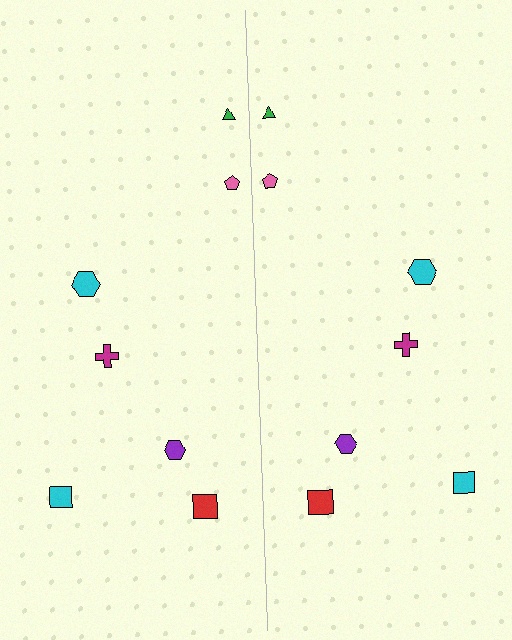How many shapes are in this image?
There are 14 shapes in this image.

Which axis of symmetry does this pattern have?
The pattern has a vertical axis of symmetry running through the center of the image.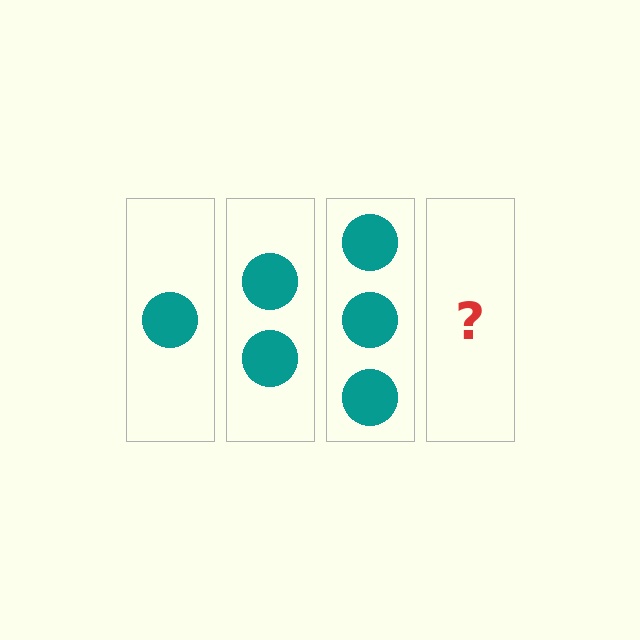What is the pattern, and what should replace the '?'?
The pattern is that each step adds one more circle. The '?' should be 4 circles.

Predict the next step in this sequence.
The next step is 4 circles.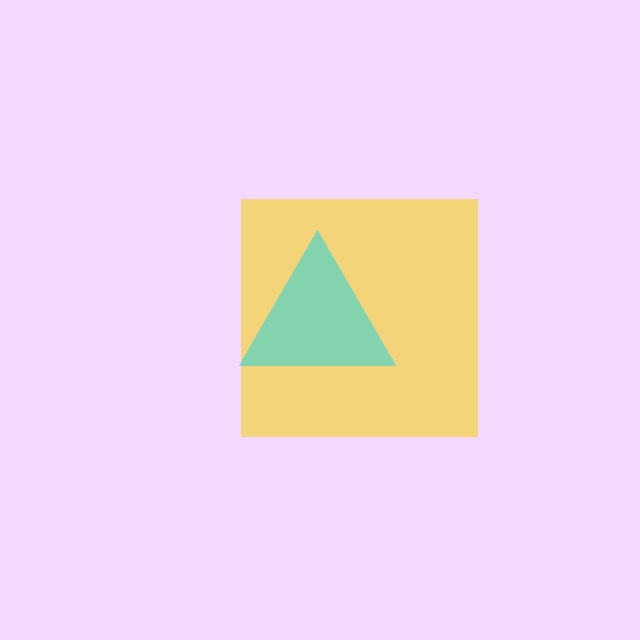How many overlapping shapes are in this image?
There are 2 overlapping shapes in the image.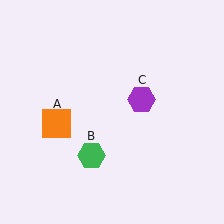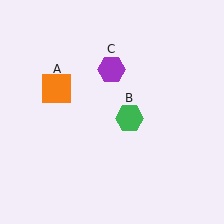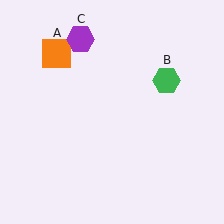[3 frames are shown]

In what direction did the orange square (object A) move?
The orange square (object A) moved up.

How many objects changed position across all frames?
3 objects changed position: orange square (object A), green hexagon (object B), purple hexagon (object C).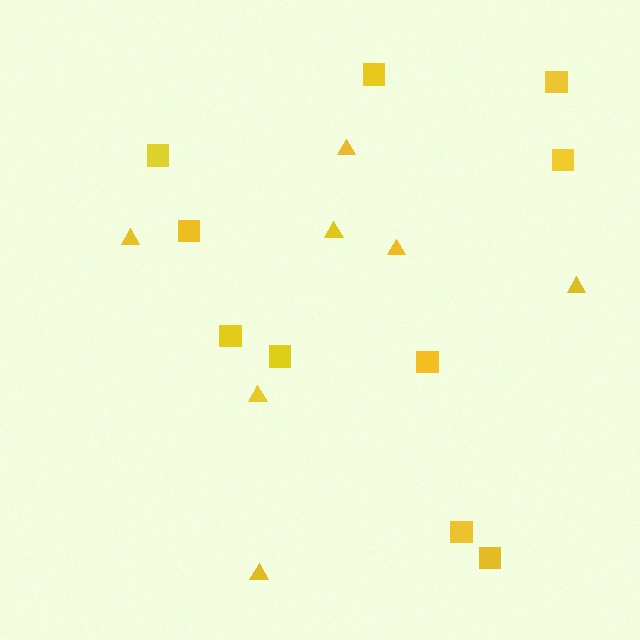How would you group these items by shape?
There are 2 groups: one group of triangles (7) and one group of squares (10).